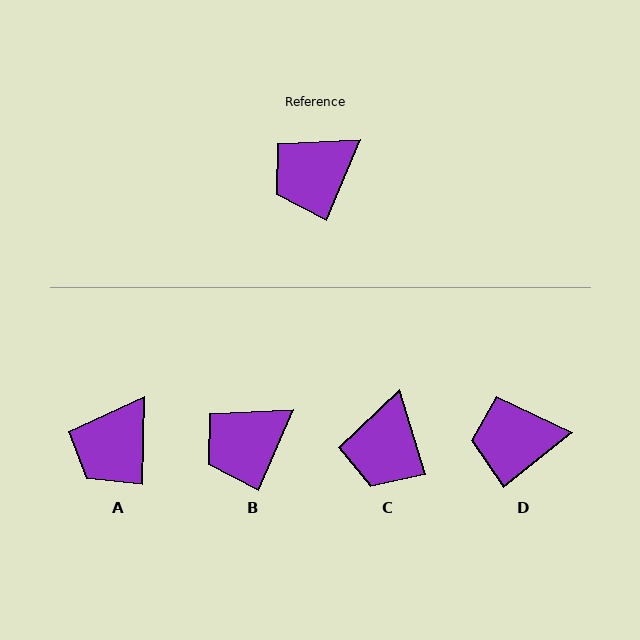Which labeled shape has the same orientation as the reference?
B.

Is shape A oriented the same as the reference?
No, it is off by about 22 degrees.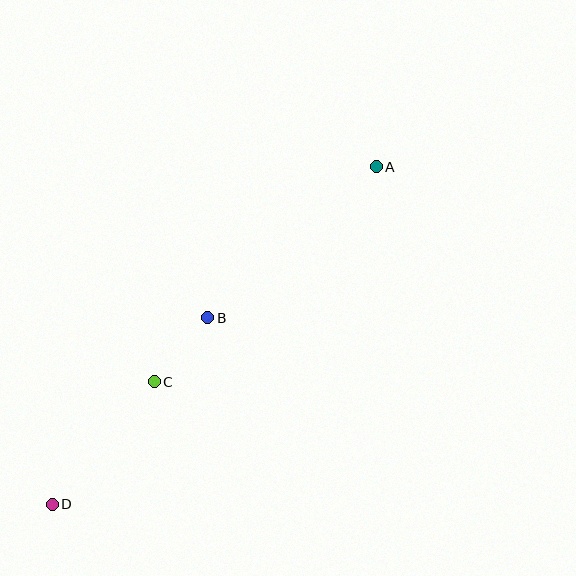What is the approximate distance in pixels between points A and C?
The distance between A and C is approximately 309 pixels.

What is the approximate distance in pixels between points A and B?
The distance between A and B is approximately 226 pixels.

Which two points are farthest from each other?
Points A and D are farthest from each other.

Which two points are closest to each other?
Points B and C are closest to each other.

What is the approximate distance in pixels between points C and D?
The distance between C and D is approximately 159 pixels.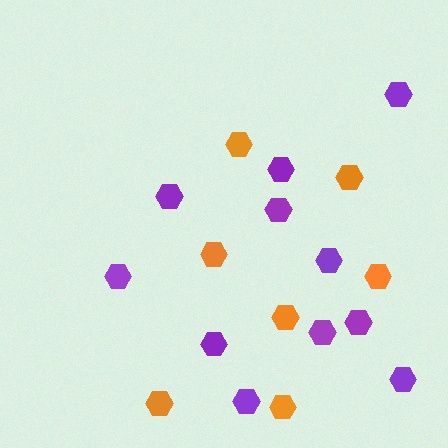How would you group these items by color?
There are 2 groups: one group of purple hexagons (11) and one group of orange hexagons (7).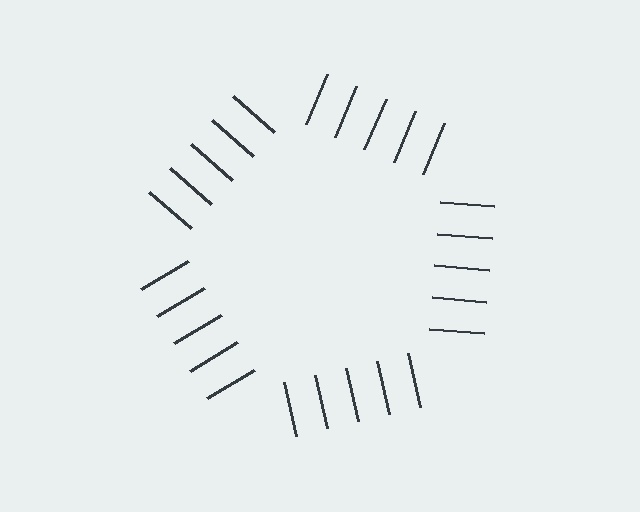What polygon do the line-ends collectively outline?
An illusory pentagon — the line segments terminate on its edges but no continuous stroke is drawn.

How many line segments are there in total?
25 — 5 along each of the 5 edges.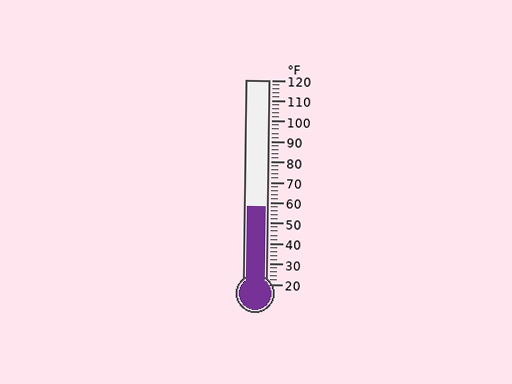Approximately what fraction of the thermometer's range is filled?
The thermometer is filled to approximately 40% of its range.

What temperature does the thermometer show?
The thermometer shows approximately 58°F.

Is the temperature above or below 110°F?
The temperature is below 110°F.